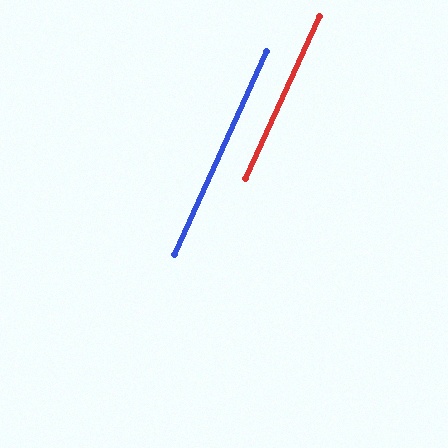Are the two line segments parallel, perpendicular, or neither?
Parallel — their directions differ by only 0.2°.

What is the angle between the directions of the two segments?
Approximately 0 degrees.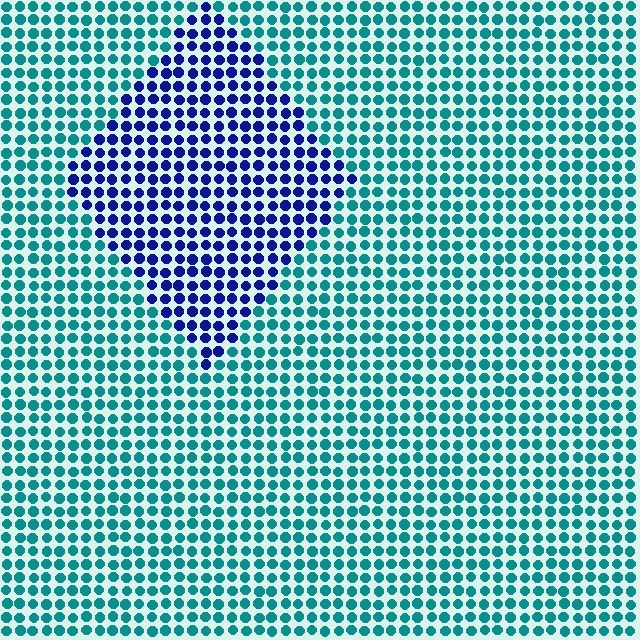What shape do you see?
I see a diamond.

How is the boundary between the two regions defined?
The boundary is defined purely by a slight shift in hue (about 56 degrees). Spacing, size, and orientation are identical on both sides.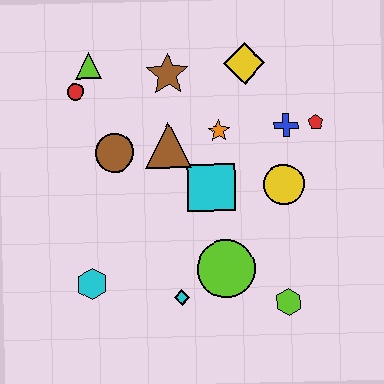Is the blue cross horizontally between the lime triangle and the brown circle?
No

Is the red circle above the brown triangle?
Yes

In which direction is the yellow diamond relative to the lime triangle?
The yellow diamond is to the right of the lime triangle.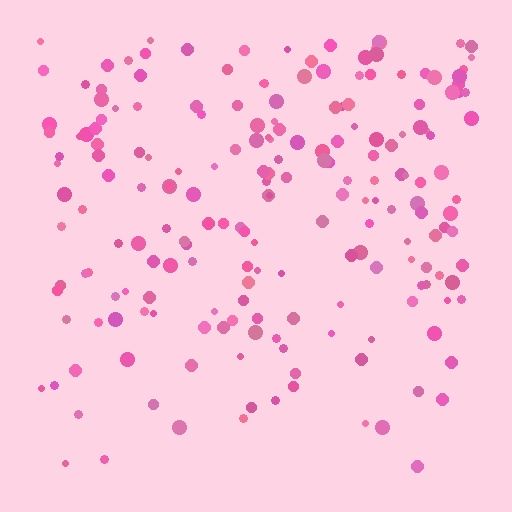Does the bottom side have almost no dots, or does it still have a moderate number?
Still a moderate number, just noticeably fewer than the top.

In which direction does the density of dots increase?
From bottom to top, with the top side densest.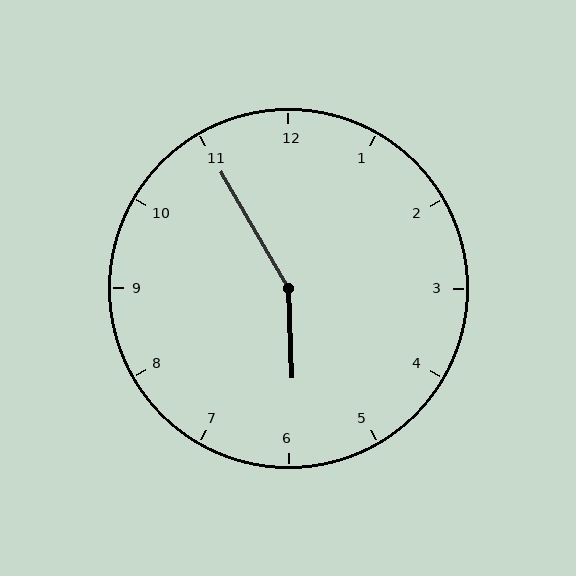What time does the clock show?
5:55.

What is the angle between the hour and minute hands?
Approximately 152 degrees.